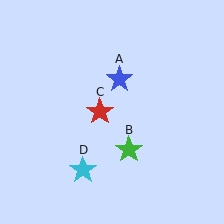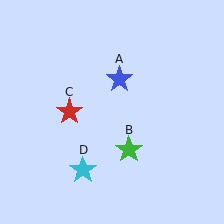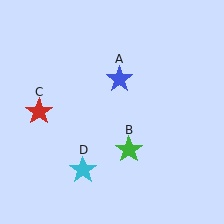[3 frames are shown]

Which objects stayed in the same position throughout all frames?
Blue star (object A) and green star (object B) and cyan star (object D) remained stationary.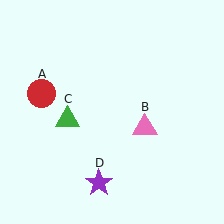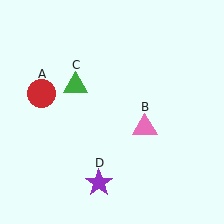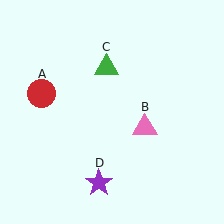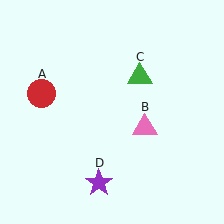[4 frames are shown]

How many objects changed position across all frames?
1 object changed position: green triangle (object C).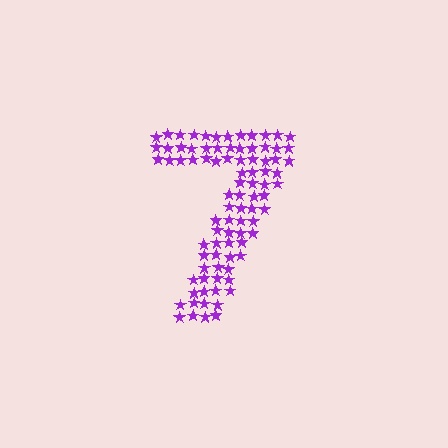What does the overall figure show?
The overall figure shows the digit 7.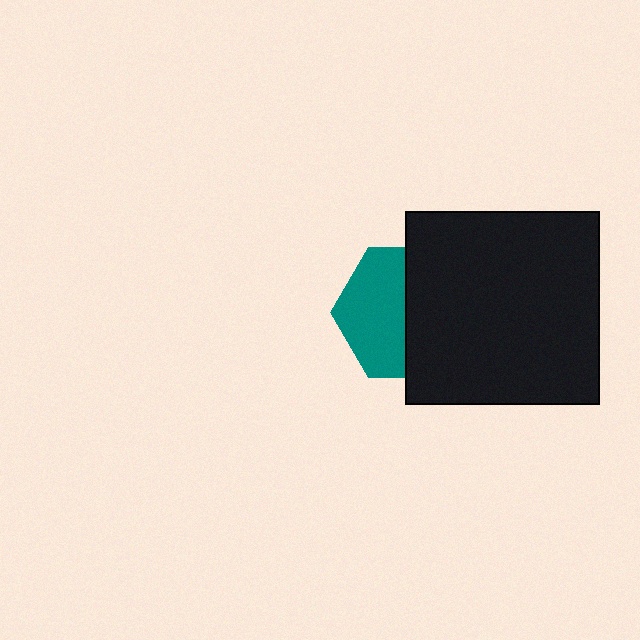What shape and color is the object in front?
The object in front is a black square.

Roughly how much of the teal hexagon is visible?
About half of it is visible (roughly 50%).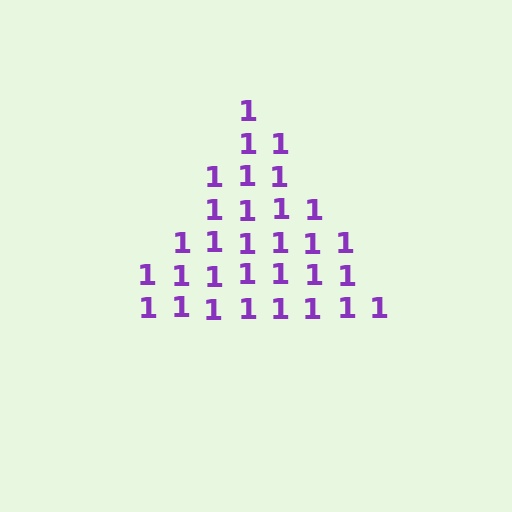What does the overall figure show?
The overall figure shows a triangle.